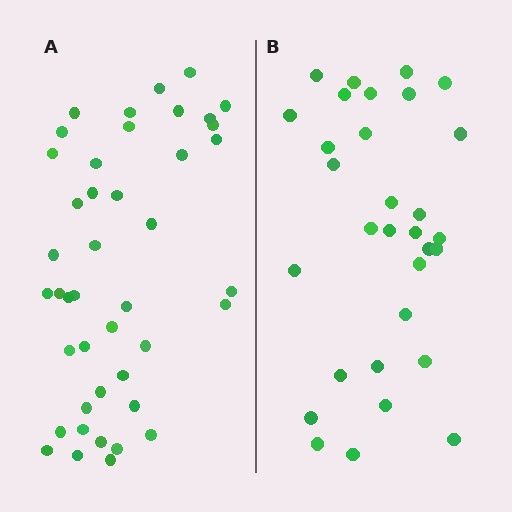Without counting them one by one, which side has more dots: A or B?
Region A (the left region) has more dots.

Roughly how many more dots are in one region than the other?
Region A has roughly 12 or so more dots than region B.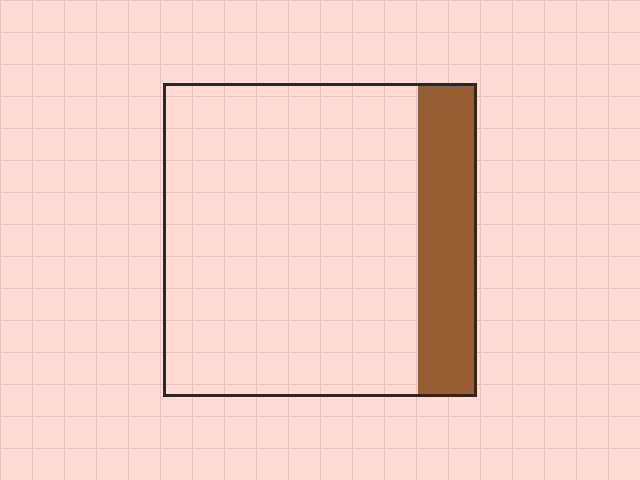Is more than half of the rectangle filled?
No.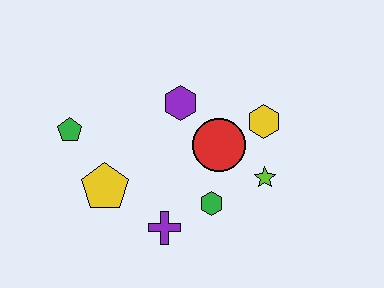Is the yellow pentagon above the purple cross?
Yes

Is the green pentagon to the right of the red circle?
No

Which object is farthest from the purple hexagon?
The purple cross is farthest from the purple hexagon.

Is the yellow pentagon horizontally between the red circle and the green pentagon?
Yes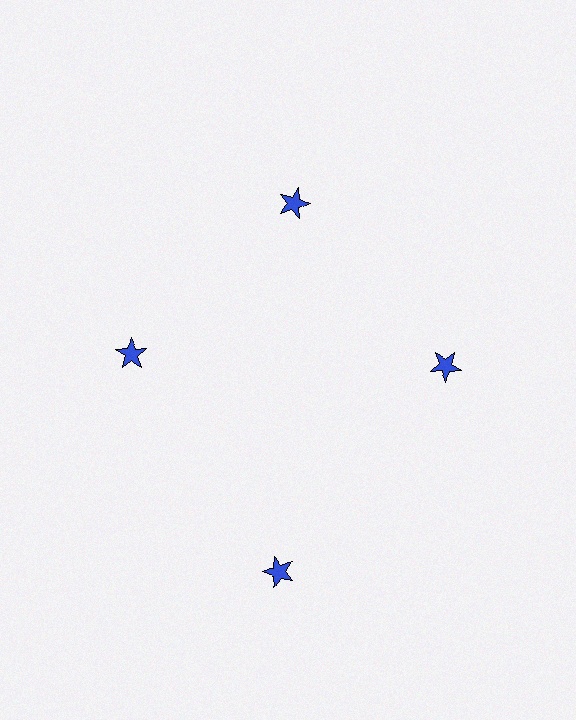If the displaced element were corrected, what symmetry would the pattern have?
It would have 4-fold rotational symmetry — the pattern would map onto itself every 90 degrees.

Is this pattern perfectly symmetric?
No. The 4 blue stars are arranged in a ring, but one element near the 6 o'clock position is pushed outward from the center, breaking the 4-fold rotational symmetry.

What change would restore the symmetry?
The symmetry would be restored by moving it inward, back onto the ring so that all 4 stars sit at equal angles and equal distance from the center.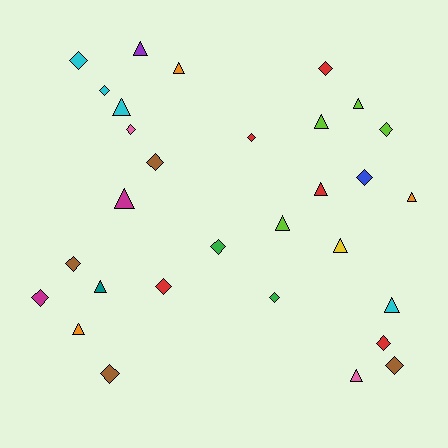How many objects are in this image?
There are 30 objects.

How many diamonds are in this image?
There are 16 diamonds.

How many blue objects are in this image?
There is 1 blue object.